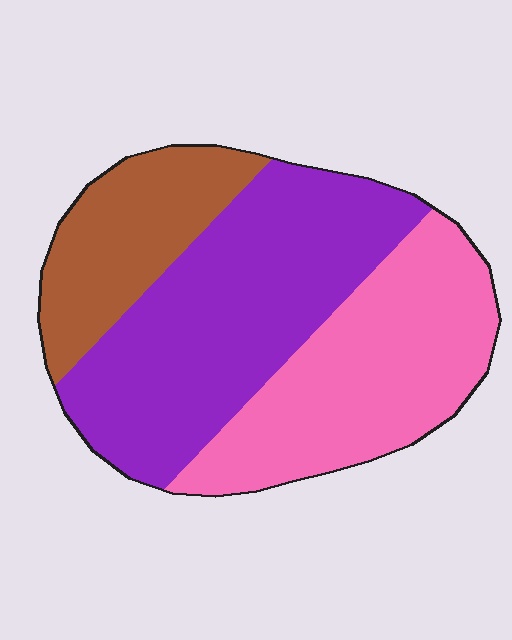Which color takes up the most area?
Purple, at roughly 45%.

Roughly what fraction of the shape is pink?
Pink takes up between a third and a half of the shape.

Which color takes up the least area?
Brown, at roughly 20%.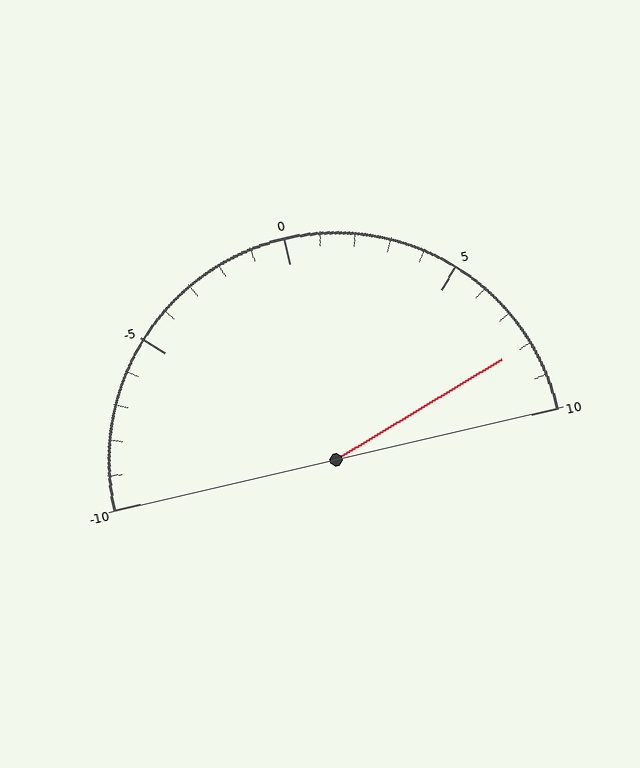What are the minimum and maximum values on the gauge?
The gauge ranges from -10 to 10.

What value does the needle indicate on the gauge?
The needle indicates approximately 8.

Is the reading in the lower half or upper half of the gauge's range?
The reading is in the upper half of the range (-10 to 10).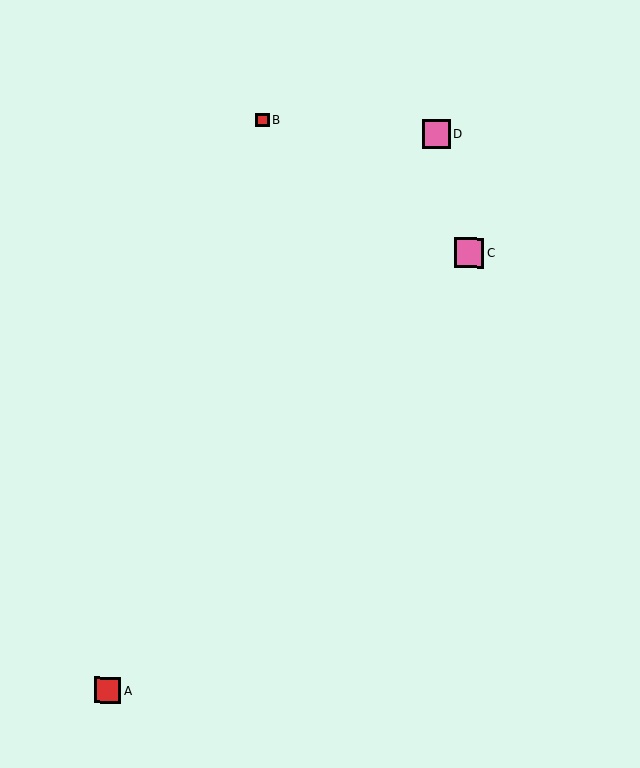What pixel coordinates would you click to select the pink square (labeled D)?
Click at (436, 134) to select the pink square D.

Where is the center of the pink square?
The center of the pink square is at (469, 253).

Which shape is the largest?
The pink square (labeled C) is the largest.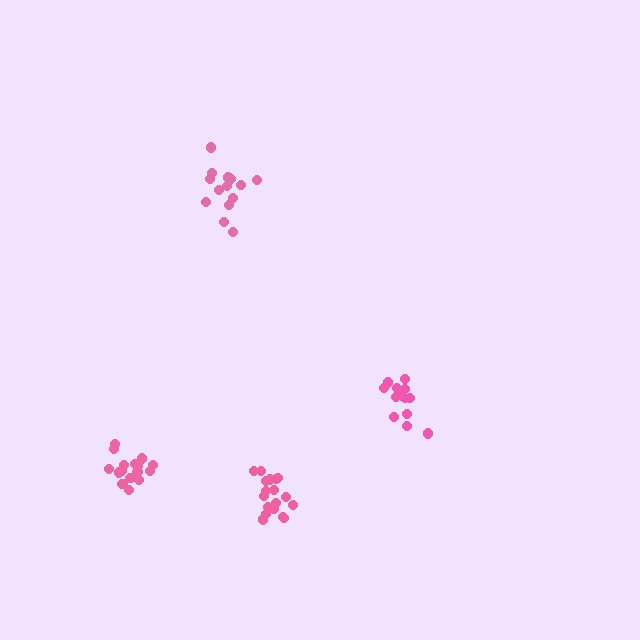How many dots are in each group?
Group 1: 16 dots, Group 2: 14 dots, Group 3: 17 dots, Group 4: 18 dots (65 total).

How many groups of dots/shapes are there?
There are 4 groups.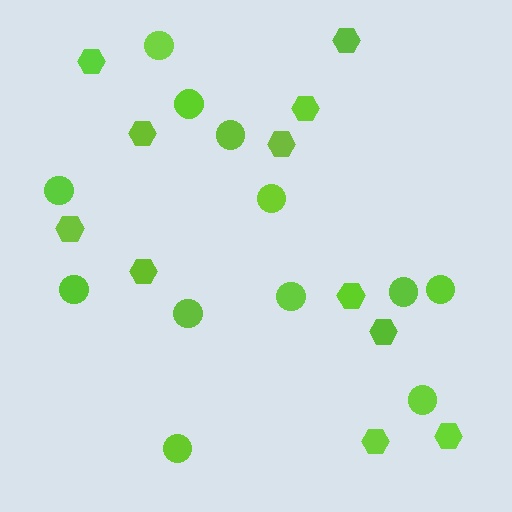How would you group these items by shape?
There are 2 groups: one group of hexagons (11) and one group of circles (12).